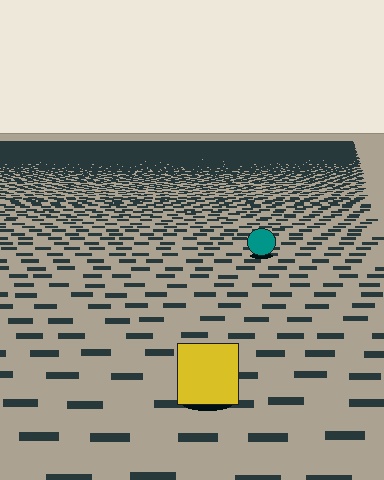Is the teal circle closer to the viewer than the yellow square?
No. The yellow square is closer — you can tell from the texture gradient: the ground texture is coarser near it.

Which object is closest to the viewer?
The yellow square is closest. The texture marks near it are larger and more spread out.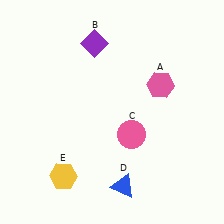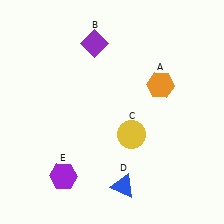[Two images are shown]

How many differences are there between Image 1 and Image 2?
There are 3 differences between the two images.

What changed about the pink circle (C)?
In Image 1, C is pink. In Image 2, it changed to yellow.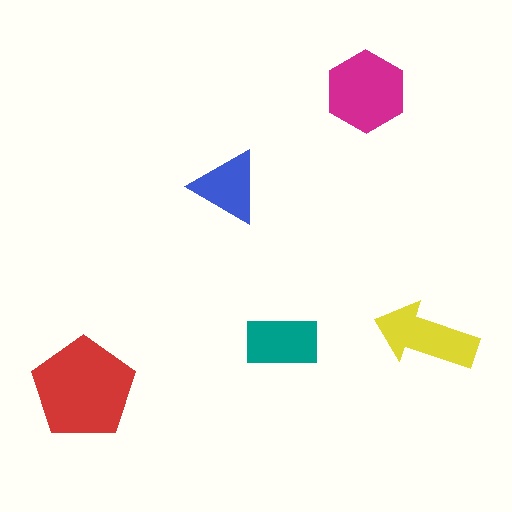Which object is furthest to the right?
The yellow arrow is rightmost.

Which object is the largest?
The red pentagon.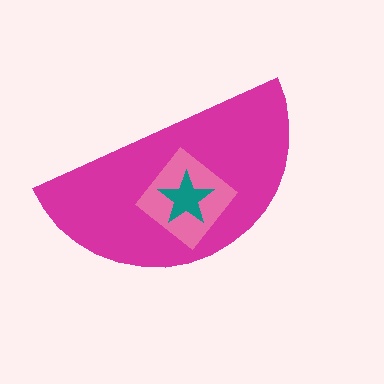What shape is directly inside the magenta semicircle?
The pink diamond.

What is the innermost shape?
The teal star.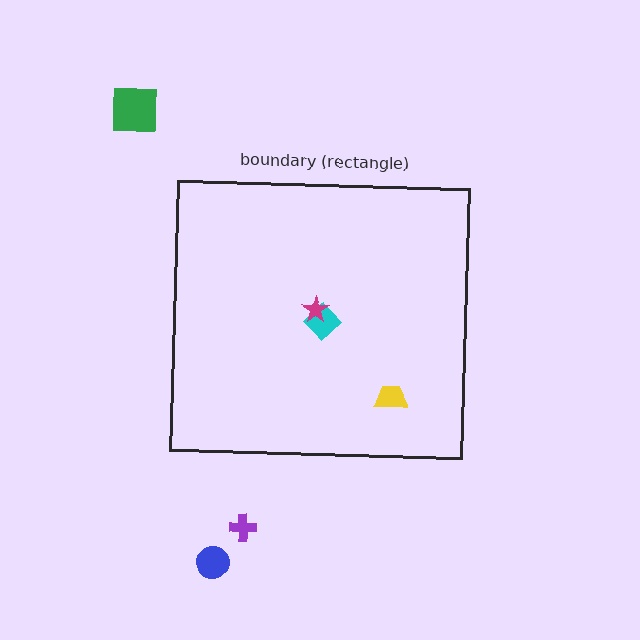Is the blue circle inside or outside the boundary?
Outside.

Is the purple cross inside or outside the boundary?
Outside.